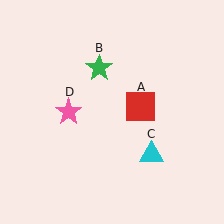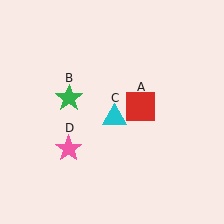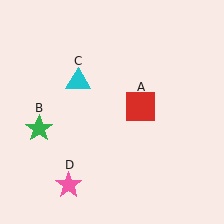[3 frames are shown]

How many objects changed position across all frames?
3 objects changed position: green star (object B), cyan triangle (object C), pink star (object D).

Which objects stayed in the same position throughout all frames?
Red square (object A) remained stationary.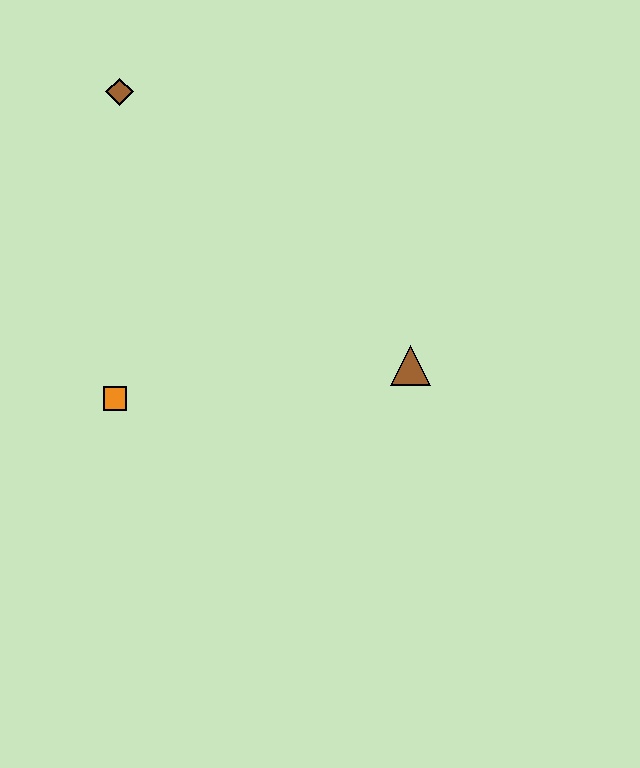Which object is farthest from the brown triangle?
The brown diamond is farthest from the brown triangle.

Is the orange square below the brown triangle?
Yes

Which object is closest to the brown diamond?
The orange square is closest to the brown diamond.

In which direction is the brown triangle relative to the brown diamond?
The brown triangle is to the right of the brown diamond.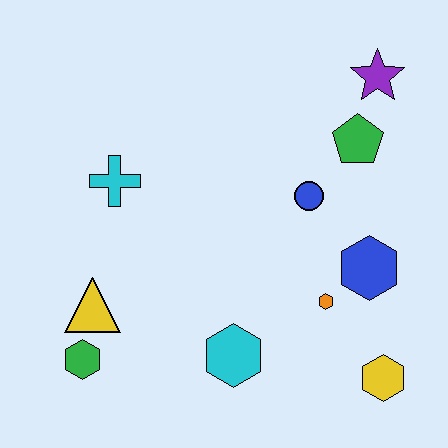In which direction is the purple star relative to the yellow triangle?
The purple star is to the right of the yellow triangle.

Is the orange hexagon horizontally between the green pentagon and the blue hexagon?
No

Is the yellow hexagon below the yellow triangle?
Yes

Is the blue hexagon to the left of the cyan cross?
No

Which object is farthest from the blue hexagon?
The green hexagon is farthest from the blue hexagon.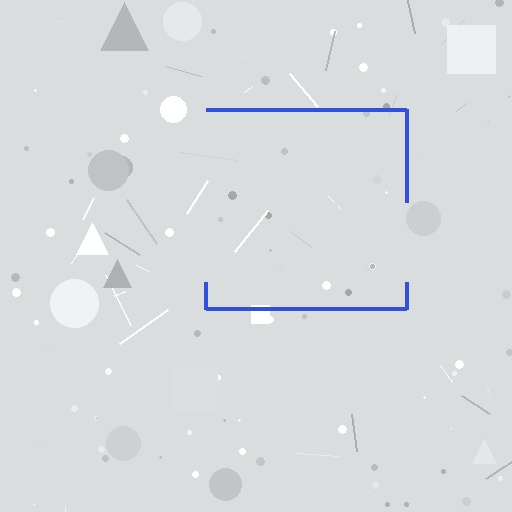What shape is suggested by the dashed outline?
The dashed outline suggests a square.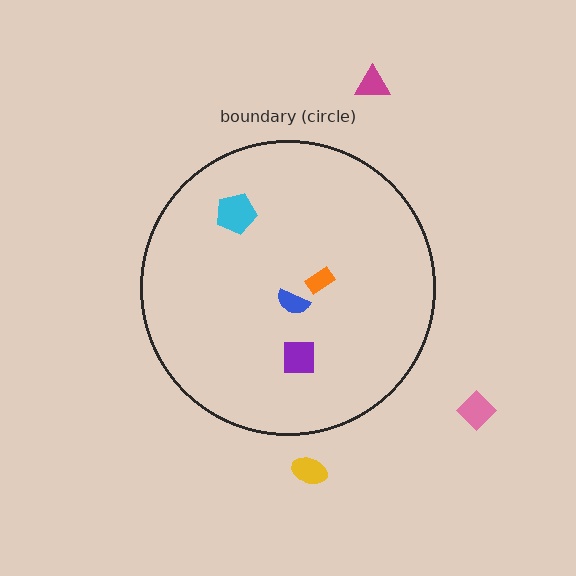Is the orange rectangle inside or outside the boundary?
Inside.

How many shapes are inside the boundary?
4 inside, 3 outside.